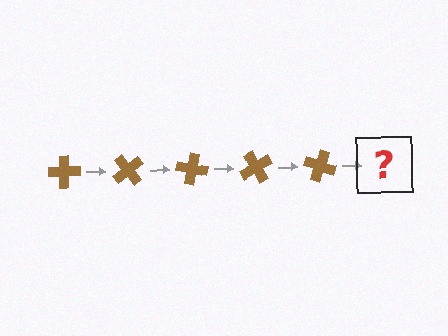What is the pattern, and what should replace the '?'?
The pattern is that the cross rotates 50 degrees each step. The '?' should be a brown cross rotated 250 degrees.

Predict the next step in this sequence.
The next step is a brown cross rotated 250 degrees.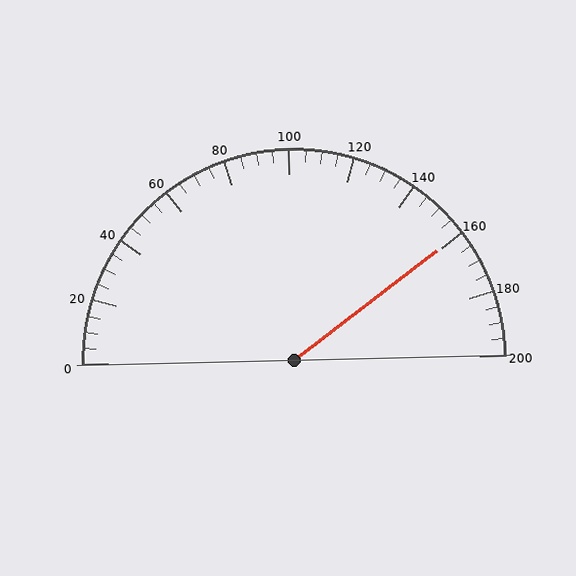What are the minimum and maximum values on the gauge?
The gauge ranges from 0 to 200.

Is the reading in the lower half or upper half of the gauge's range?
The reading is in the upper half of the range (0 to 200).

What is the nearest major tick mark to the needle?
The nearest major tick mark is 160.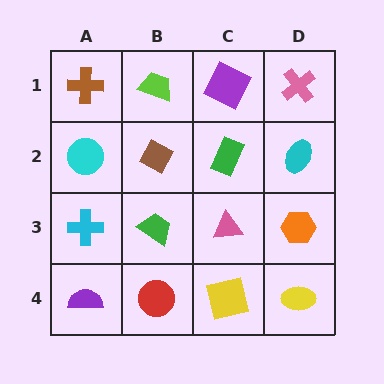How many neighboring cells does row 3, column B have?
4.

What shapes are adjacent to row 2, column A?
A brown cross (row 1, column A), a cyan cross (row 3, column A), a brown diamond (row 2, column B).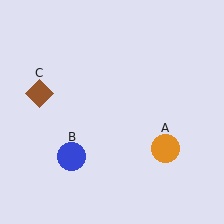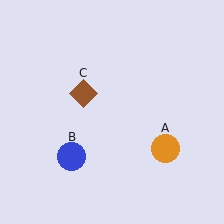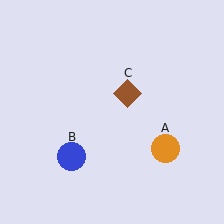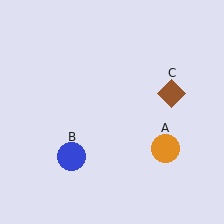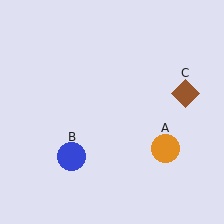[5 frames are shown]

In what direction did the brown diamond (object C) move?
The brown diamond (object C) moved right.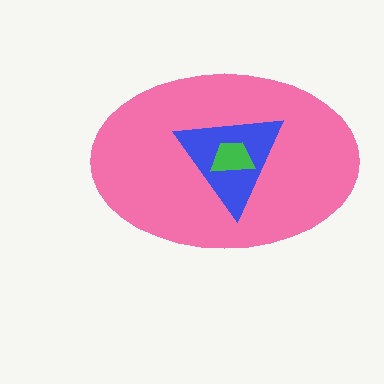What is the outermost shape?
The pink ellipse.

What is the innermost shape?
The green trapezoid.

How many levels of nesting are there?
3.